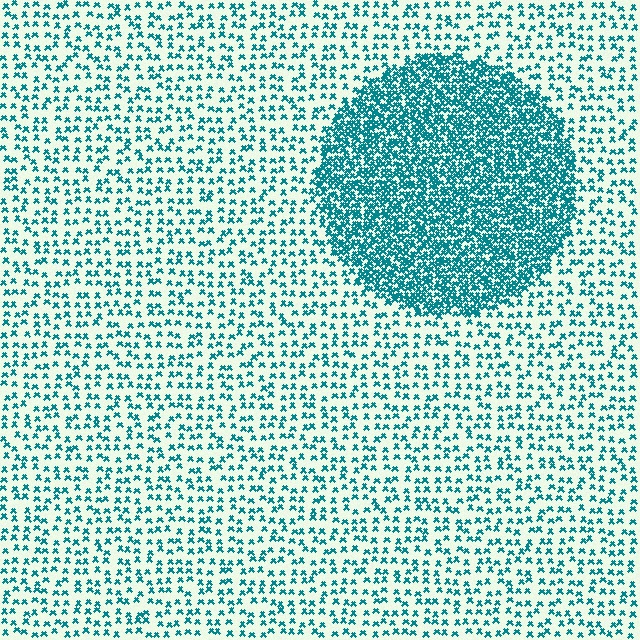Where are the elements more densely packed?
The elements are more densely packed inside the circle boundary.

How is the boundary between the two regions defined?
The boundary is defined by a change in element density (approximately 3.0x ratio). All elements are the same color, size, and shape.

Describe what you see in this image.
The image contains small teal elements arranged at two different densities. A circle-shaped region is visible where the elements are more densely packed than the surrounding area.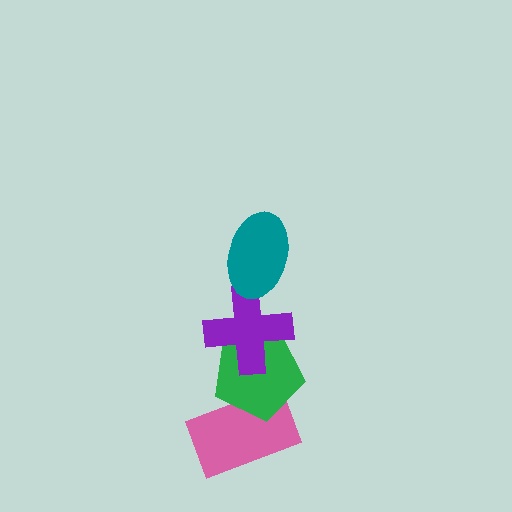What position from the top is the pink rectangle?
The pink rectangle is 4th from the top.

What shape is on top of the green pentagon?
The purple cross is on top of the green pentagon.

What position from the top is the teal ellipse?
The teal ellipse is 1st from the top.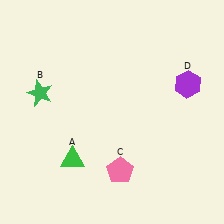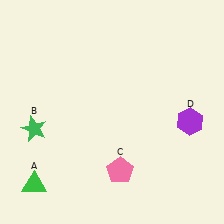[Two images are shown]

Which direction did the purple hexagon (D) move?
The purple hexagon (D) moved down.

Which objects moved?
The objects that moved are: the green triangle (A), the green star (B), the purple hexagon (D).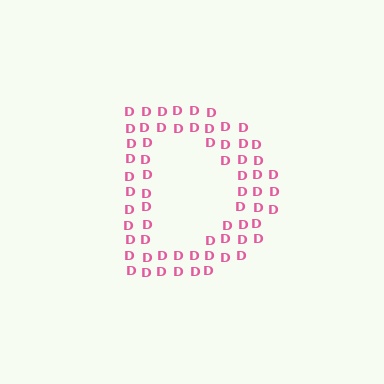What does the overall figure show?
The overall figure shows the letter D.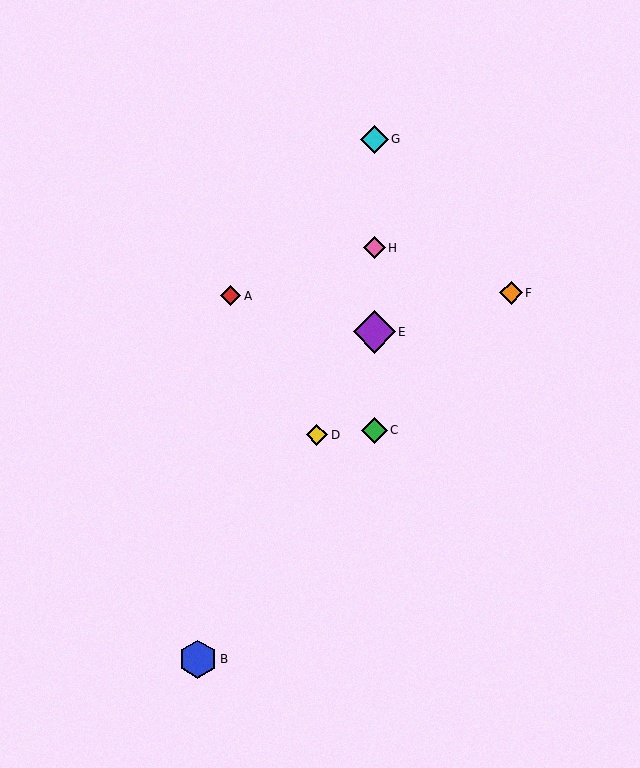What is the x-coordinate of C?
Object C is at x≈374.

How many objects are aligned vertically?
4 objects (C, E, G, H) are aligned vertically.